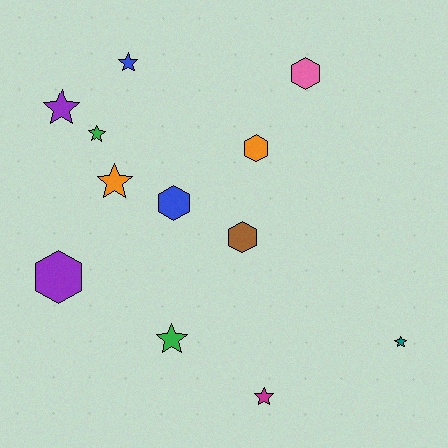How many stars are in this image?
There are 7 stars.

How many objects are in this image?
There are 12 objects.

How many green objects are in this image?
There are 2 green objects.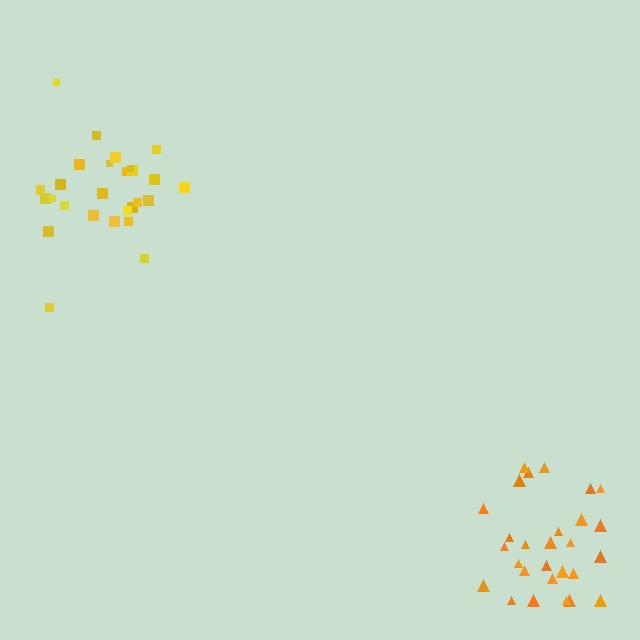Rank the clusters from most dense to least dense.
yellow, orange.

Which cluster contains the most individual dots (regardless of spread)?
Orange (29).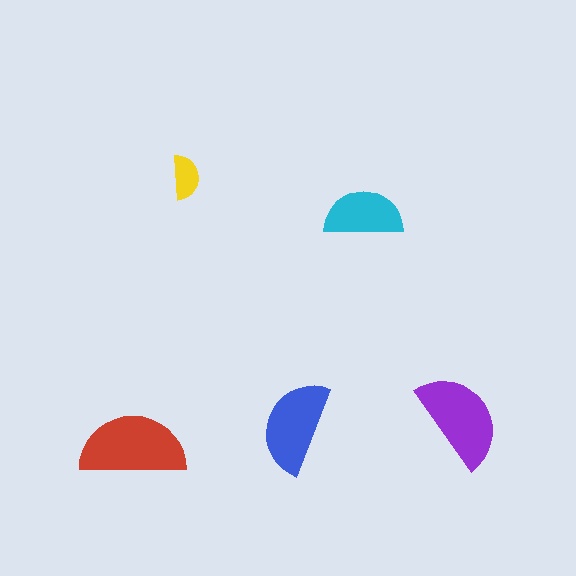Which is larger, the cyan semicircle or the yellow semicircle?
The cyan one.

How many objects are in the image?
There are 5 objects in the image.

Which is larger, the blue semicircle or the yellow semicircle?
The blue one.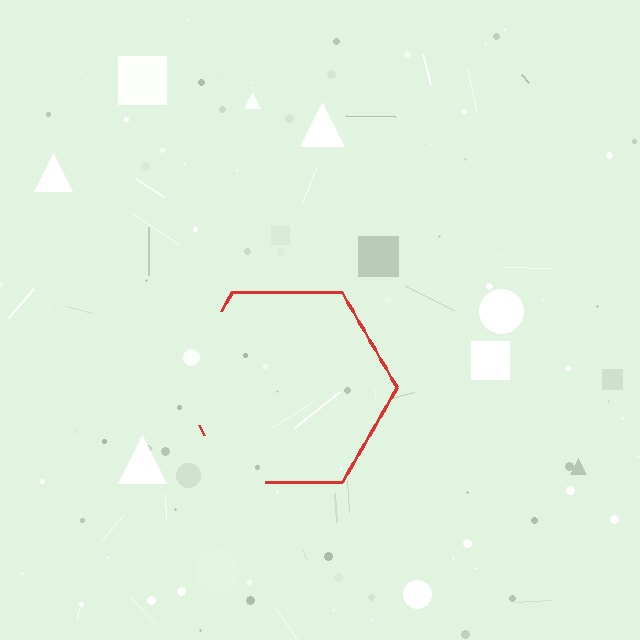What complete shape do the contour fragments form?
The contour fragments form a hexagon.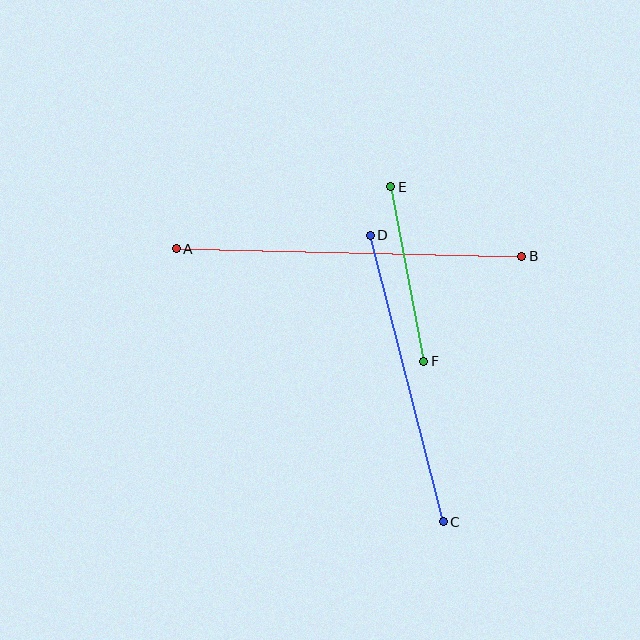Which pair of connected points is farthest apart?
Points A and B are farthest apart.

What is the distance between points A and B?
The distance is approximately 345 pixels.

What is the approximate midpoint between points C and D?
The midpoint is at approximately (407, 379) pixels.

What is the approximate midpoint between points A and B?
The midpoint is at approximately (349, 252) pixels.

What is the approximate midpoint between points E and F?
The midpoint is at approximately (407, 274) pixels.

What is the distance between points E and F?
The distance is approximately 178 pixels.